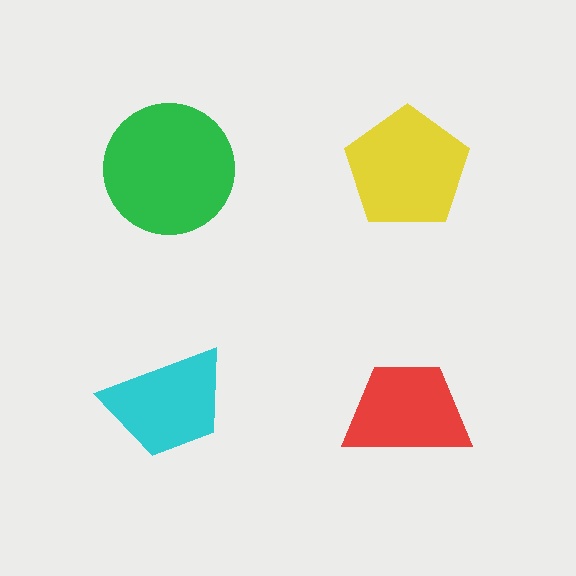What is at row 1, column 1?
A green circle.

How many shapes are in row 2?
2 shapes.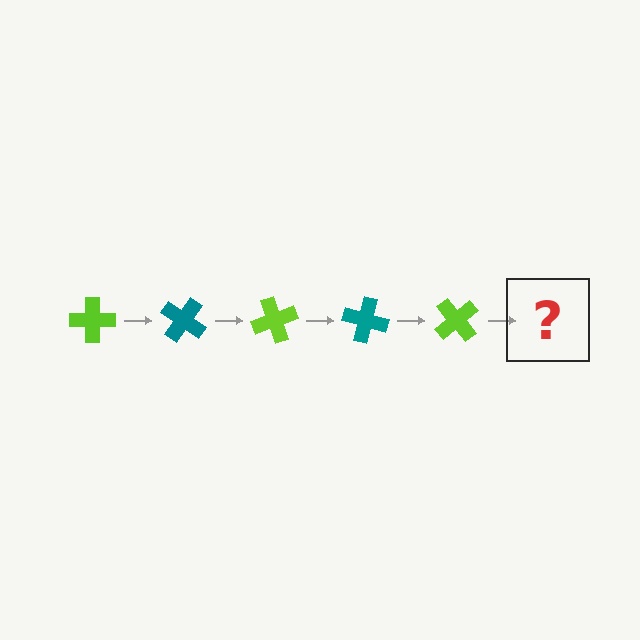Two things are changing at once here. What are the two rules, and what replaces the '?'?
The two rules are that it rotates 35 degrees each step and the color cycles through lime and teal. The '?' should be a teal cross, rotated 175 degrees from the start.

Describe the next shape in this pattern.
It should be a teal cross, rotated 175 degrees from the start.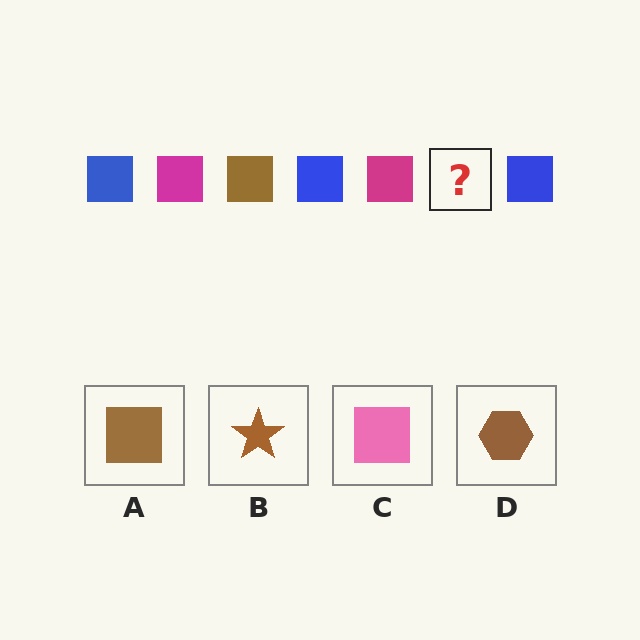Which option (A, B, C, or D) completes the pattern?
A.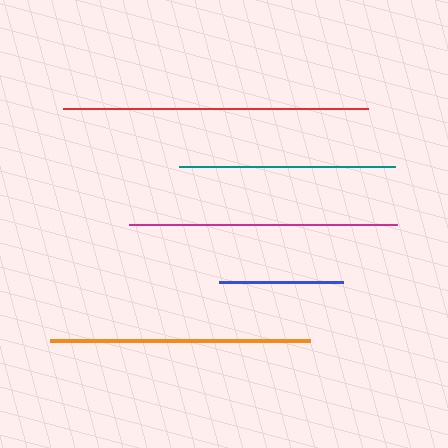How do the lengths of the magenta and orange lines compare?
The magenta and orange lines are approximately the same length.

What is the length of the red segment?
The red segment is approximately 304 pixels long.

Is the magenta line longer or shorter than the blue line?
The magenta line is longer than the blue line.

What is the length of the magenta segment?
The magenta segment is approximately 269 pixels long.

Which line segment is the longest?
The red line is the longest at approximately 304 pixels.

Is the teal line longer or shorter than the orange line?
The orange line is longer than the teal line.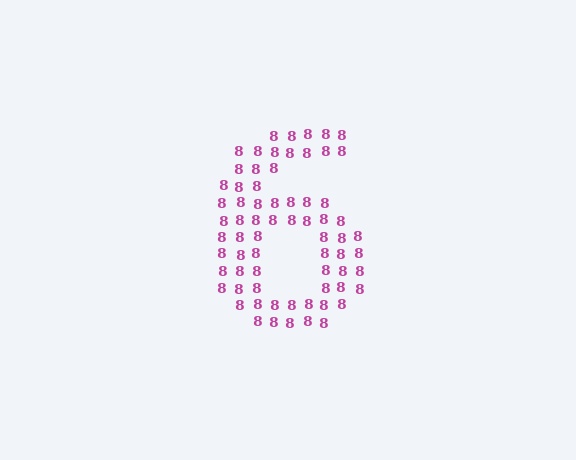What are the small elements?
The small elements are digit 8's.